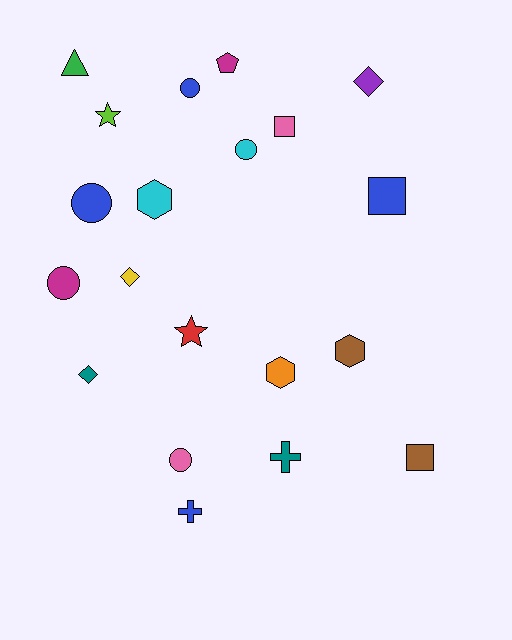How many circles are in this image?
There are 5 circles.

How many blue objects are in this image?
There are 4 blue objects.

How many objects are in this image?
There are 20 objects.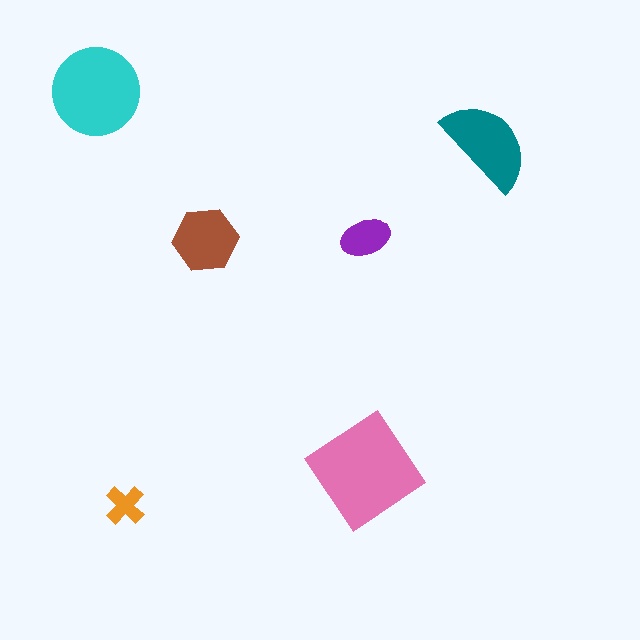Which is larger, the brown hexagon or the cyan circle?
The cyan circle.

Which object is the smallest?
The orange cross.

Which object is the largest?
The pink diamond.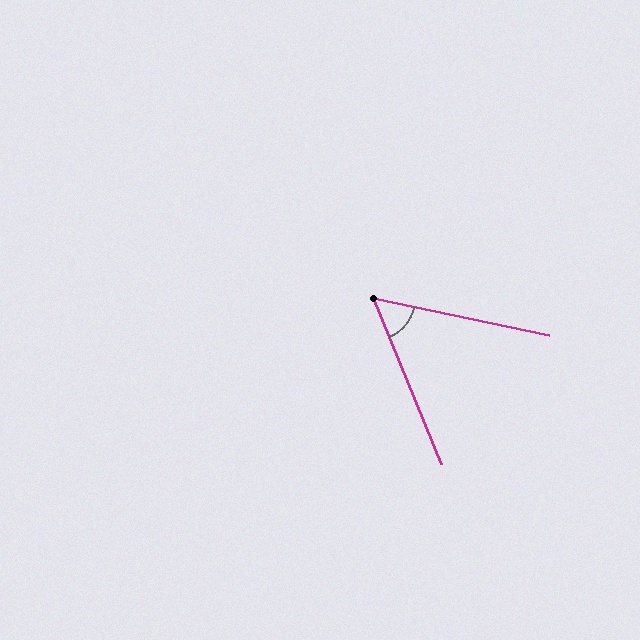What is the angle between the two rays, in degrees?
Approximately 56 degrees.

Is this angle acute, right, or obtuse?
It is acute.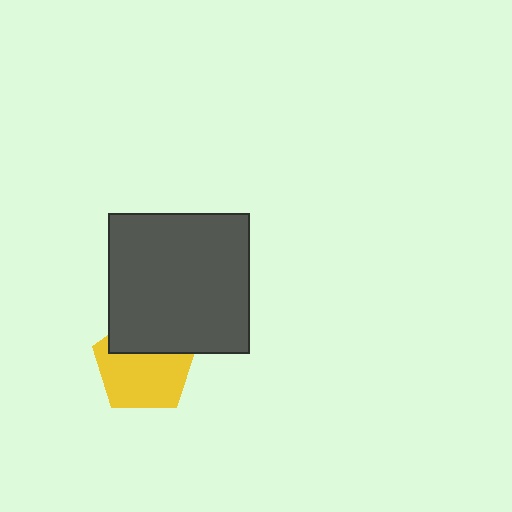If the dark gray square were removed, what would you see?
You would see the complete yellow pentagon.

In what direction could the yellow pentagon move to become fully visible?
The yellow pentagon could move down. That would shift it out from behind the dark gray square entirely.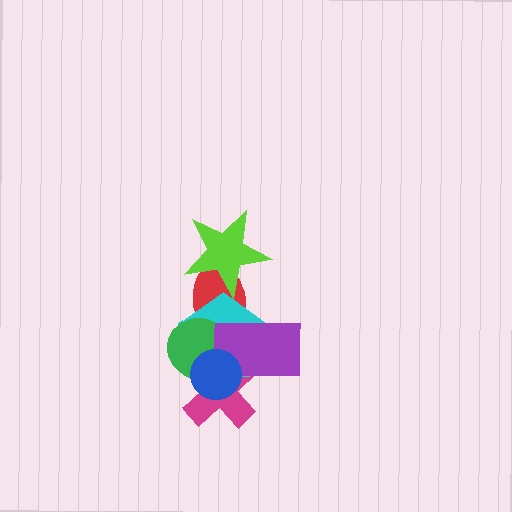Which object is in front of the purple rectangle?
The blue circle is in front of the purple rectangle.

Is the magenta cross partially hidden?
Yes, it is partially covered by another shape.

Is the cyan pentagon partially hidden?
Yes, it is partially covered by another shape.